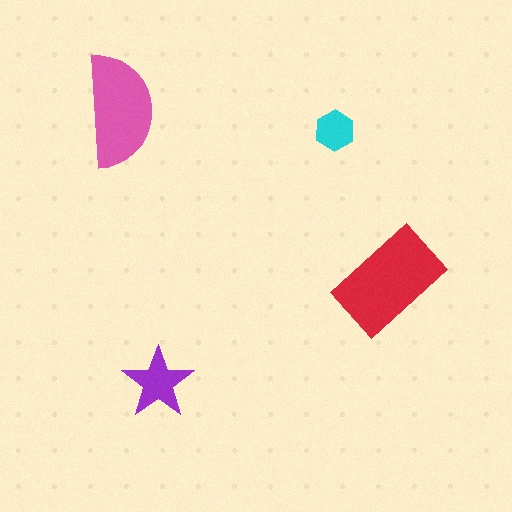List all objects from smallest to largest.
The cyan hexagon, the purple star, the pink semicircle, the red rectangle.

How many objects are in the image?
There are 4 objects in the image.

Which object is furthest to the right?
The red rectangle is rightmost.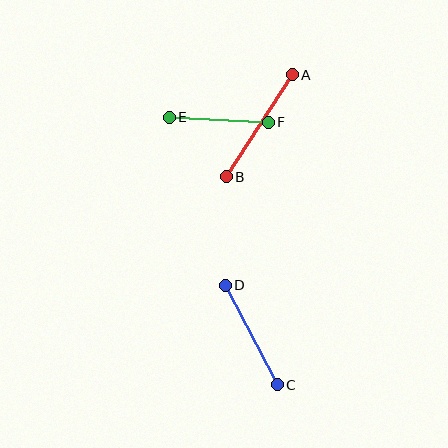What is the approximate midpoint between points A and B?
The midpoint is at approximately (259, 126) pixels.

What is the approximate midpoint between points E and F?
The midpoint is at approximately (219, 120) pixels.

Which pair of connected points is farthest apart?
Points A and B are farthest apart.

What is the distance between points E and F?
The distance is approximately 99 pixels.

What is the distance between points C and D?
The distance is approximately 112 pixels.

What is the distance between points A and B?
The distance is approximately 122 pixels.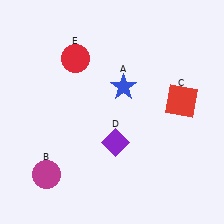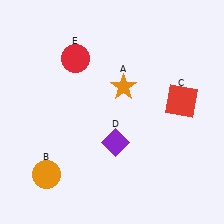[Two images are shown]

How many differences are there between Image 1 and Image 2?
There are 2 differences between the two images.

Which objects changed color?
A changed from blue to orange. B changed from magenta to orange.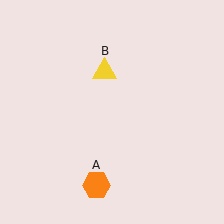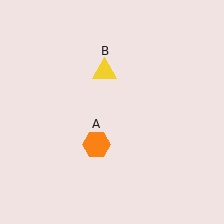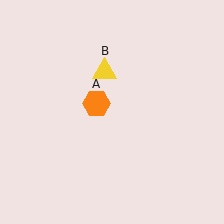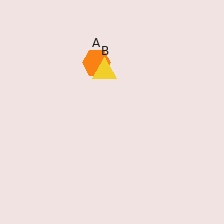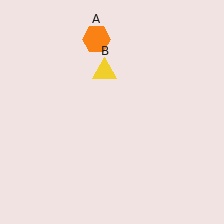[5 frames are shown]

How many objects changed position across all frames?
1 object changed position: orange hexagon (object A).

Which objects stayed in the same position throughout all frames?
Yellow triangle (object B) remained stationary.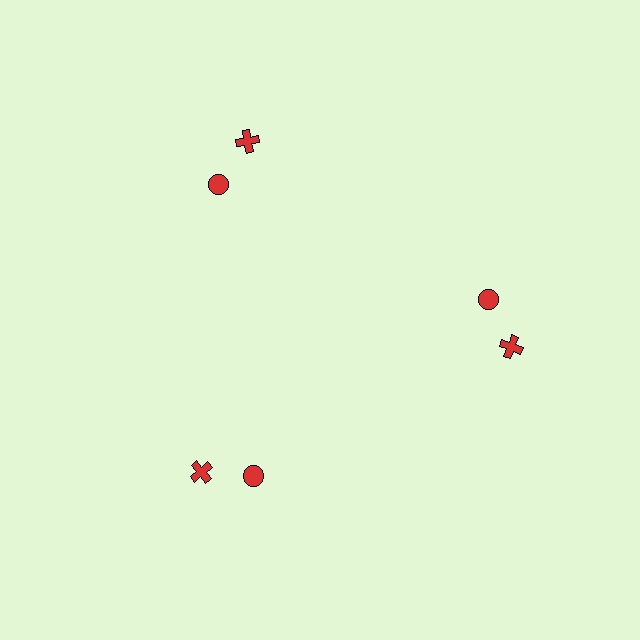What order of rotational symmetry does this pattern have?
This pattern has 3-fold rotational symmetry.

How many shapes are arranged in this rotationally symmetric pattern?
There are 6 shapes, arranged in 3 groups of 2.